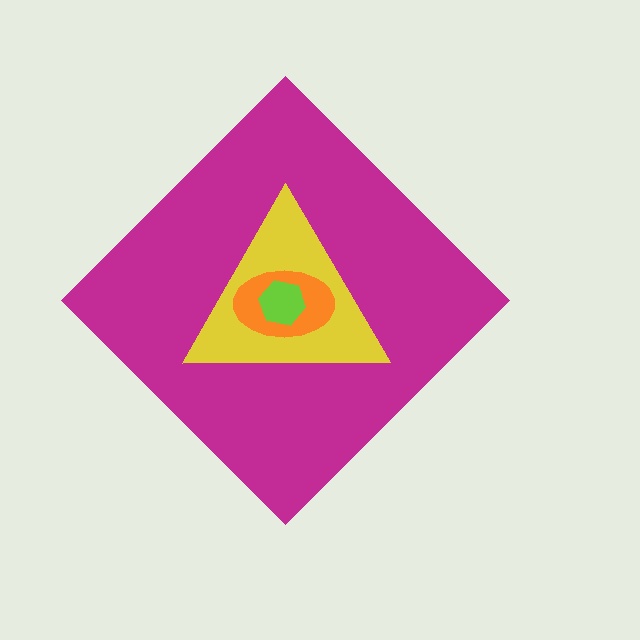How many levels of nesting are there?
4.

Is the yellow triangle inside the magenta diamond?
Yes.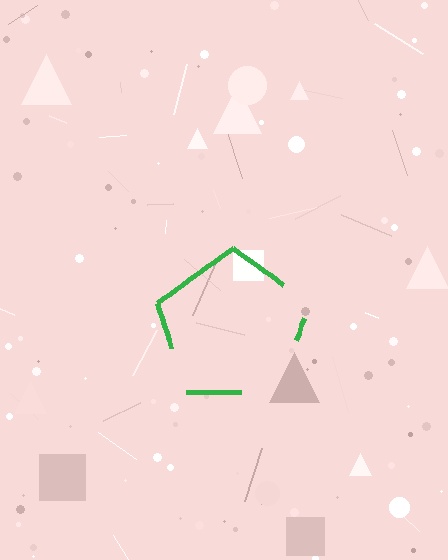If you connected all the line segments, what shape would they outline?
They would outline a pentagon.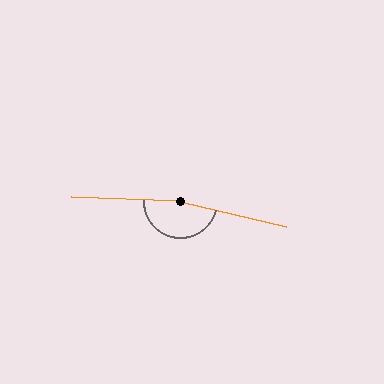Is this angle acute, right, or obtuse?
It is obtuse.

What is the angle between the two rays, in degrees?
Approximately 169 degrees.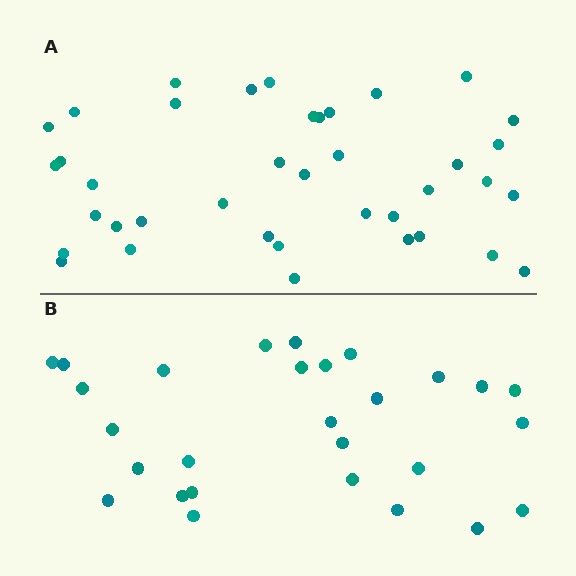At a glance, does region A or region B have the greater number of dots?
Region A (the top region) has more dots.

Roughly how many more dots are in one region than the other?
Region A has roughly 12 or so more dots than region B.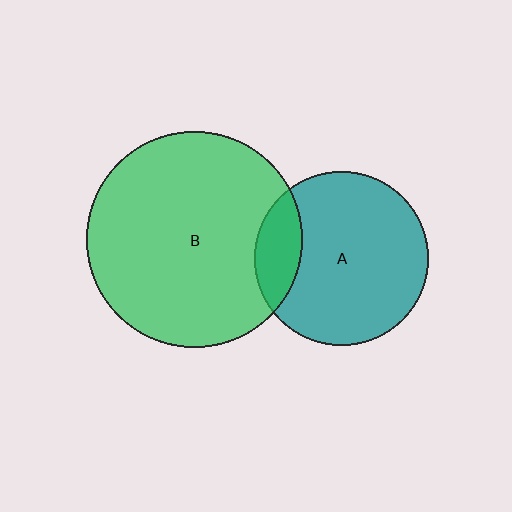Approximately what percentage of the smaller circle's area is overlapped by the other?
Approximately 15%.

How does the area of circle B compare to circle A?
Approximately 1.5 times.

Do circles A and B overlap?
Yes.